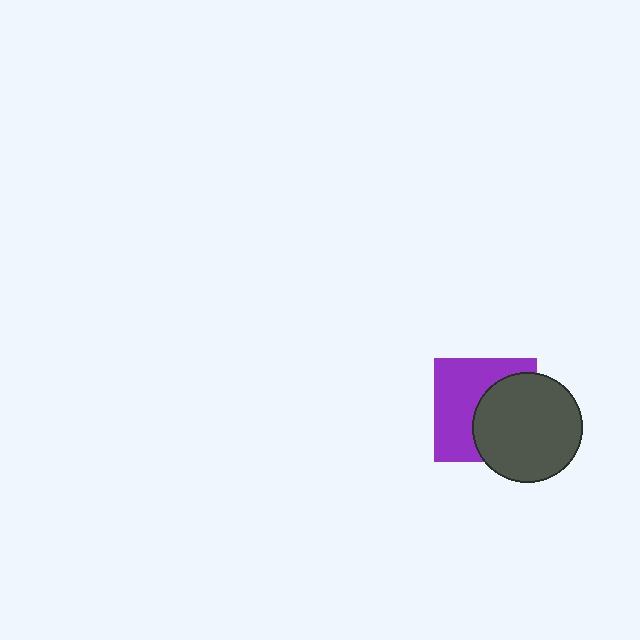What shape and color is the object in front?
The object in front is a dark gray circle.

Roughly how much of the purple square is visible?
About half of it is visible (roughly 53%).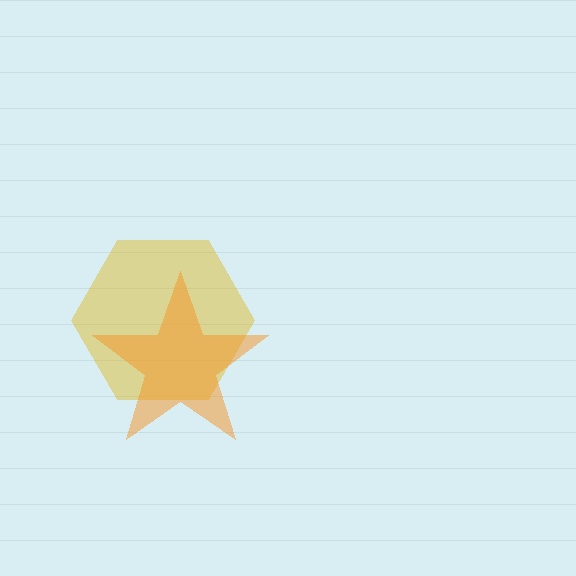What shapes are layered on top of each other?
The layered shapes are: a yellow hexagon, an orange star.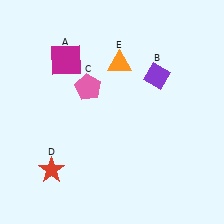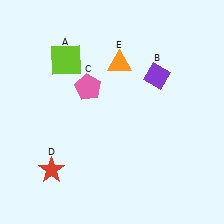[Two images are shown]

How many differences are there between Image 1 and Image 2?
There is 1 difference between the two images.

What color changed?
The square (A) changed from magenta in Image 1 to lime in Image 2.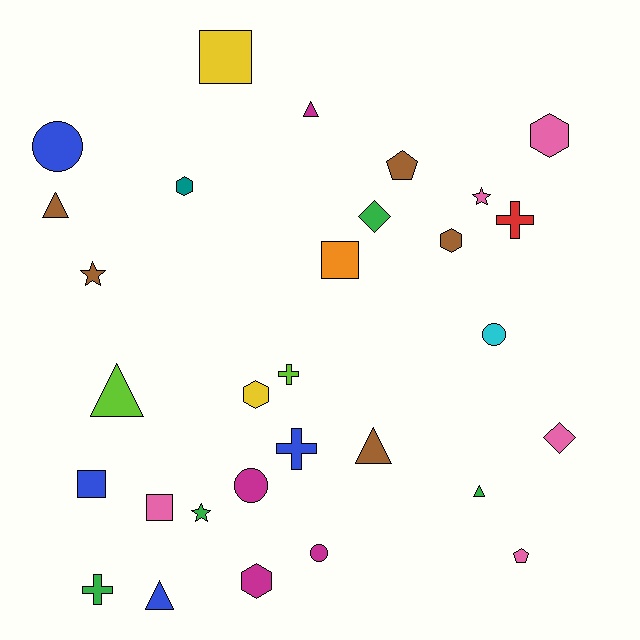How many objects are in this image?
There are 30 objects.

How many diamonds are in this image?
There are 2 diamonds.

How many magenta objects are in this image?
There are 4 magenta objects.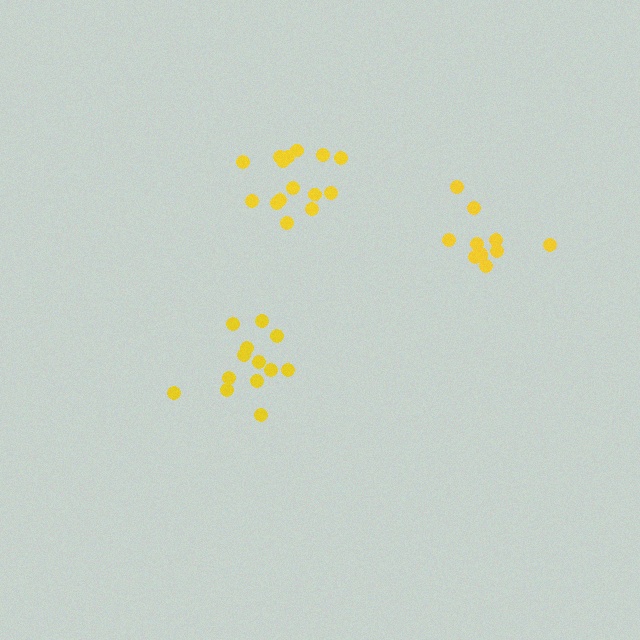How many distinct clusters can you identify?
There are 3 distinct clusters.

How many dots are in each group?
Group 1: 13 dots, Group 2: 11 dots, Group 3: 15 dots (39 total).